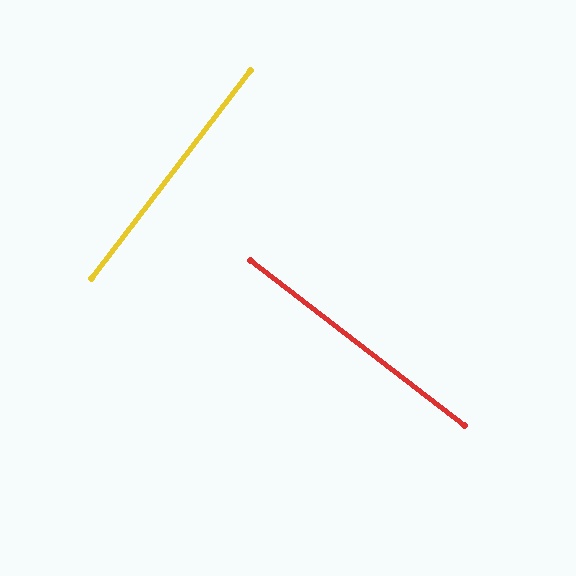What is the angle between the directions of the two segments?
Approximately 90 degrees.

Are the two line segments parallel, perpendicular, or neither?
Perpendicular — they meet at approximately 90°.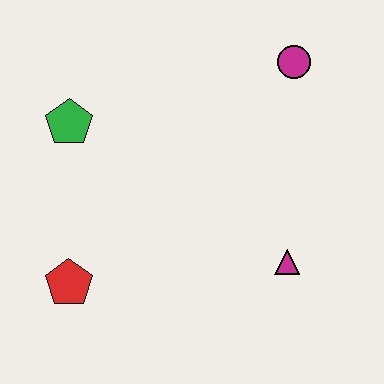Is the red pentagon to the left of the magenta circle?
Yes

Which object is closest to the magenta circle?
The magenta triangle is closest to the magenta circle.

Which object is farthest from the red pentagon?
The magenta circle is farthest from the red pentagon.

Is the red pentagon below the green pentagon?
Yes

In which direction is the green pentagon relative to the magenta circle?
The green pentagon is to the left of the magenta circle.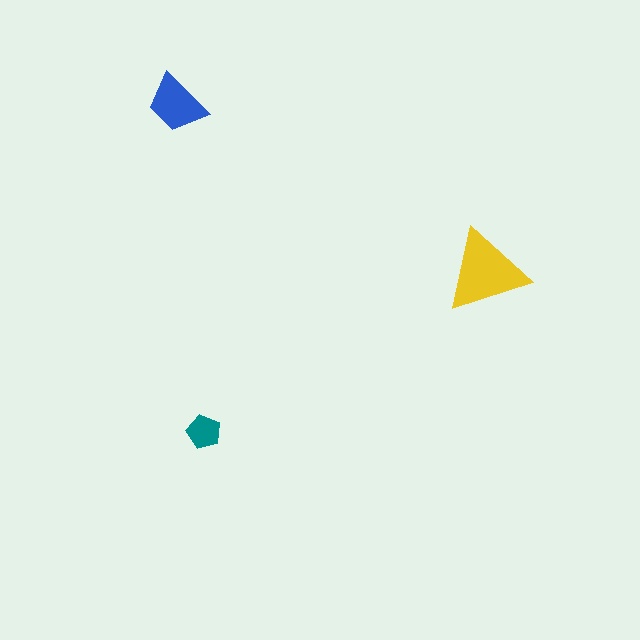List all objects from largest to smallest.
The yellow triangle, the blue trapezoid, the teal pentagon.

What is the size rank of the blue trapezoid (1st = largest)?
2nd.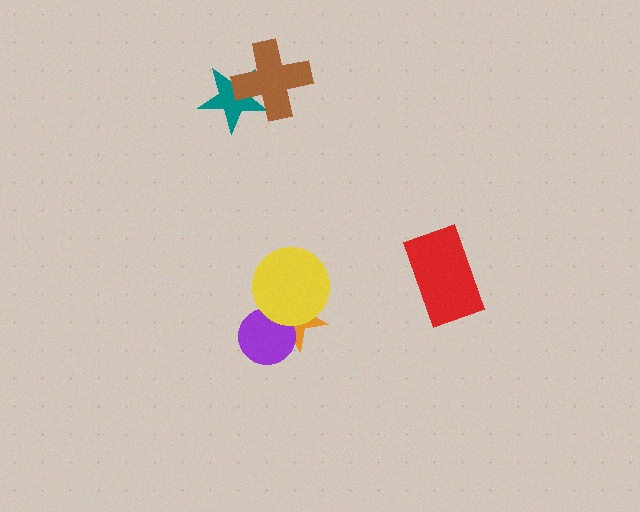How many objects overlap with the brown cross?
1 object overlaps with the brown cross.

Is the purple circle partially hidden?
Yes, it is partially covered by another shape.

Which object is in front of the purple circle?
The yellow circle is in front of the purple circle.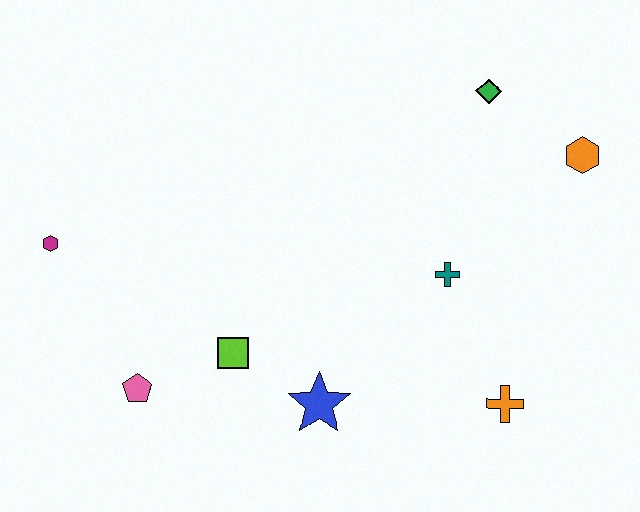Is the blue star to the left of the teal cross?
Yes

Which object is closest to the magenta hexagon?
The pink pentagon is closest to the magenta hexagon.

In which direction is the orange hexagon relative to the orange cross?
The orange hexagon is above the orange cross.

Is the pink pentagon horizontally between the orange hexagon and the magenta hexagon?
Yes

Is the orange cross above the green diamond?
No